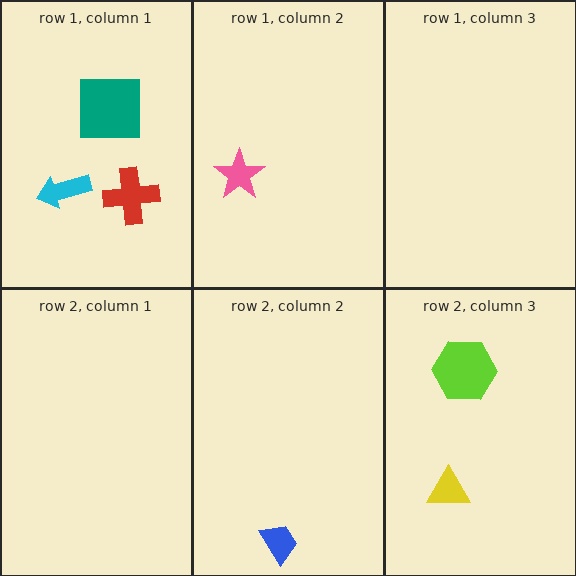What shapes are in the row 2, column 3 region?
The yellow triangle, the lime hexagon.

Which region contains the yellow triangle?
The row 2, column 3 region.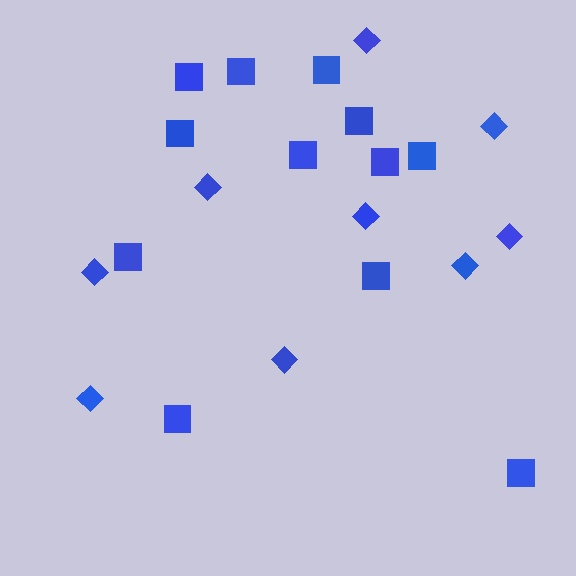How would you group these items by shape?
There are 2 groups: one group of diamonds (9) and one group of squares (12).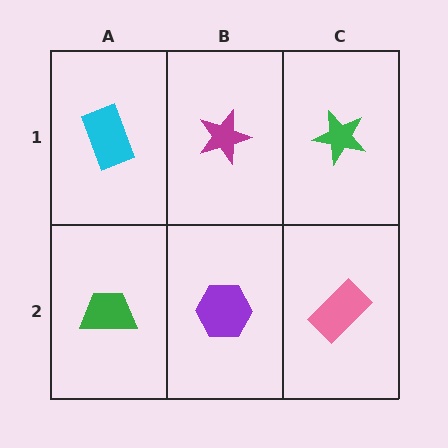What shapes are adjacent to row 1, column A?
A green trapezoid (row 2, column A), a magenta star (row 1, column B).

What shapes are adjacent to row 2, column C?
A green star (row 1, column C), a purple hexagon (row 2, column B).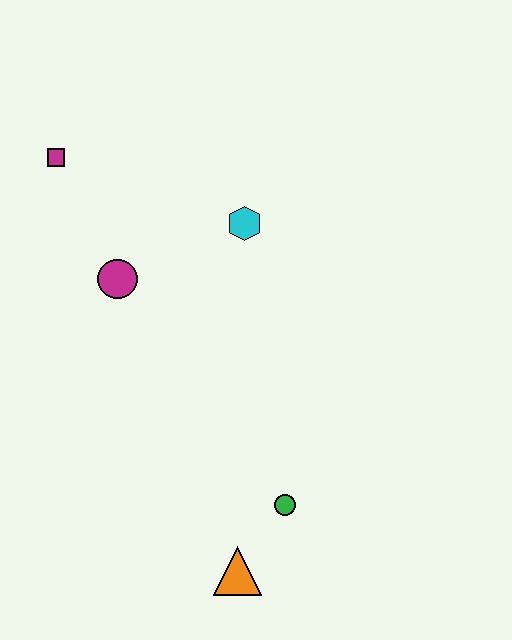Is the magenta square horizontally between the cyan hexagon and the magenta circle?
No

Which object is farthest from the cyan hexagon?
The orange triangle is farthest from the cyan hexagon.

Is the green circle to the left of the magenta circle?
No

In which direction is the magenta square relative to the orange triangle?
The magenta square is above the orange triangle.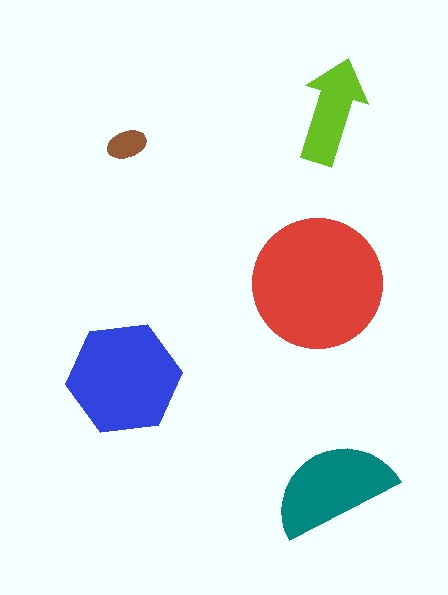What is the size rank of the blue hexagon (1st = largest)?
2nd.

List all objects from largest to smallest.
The red circle, the blue hexagon, the teal semicircle, the lime arrow, the brown ellipse.